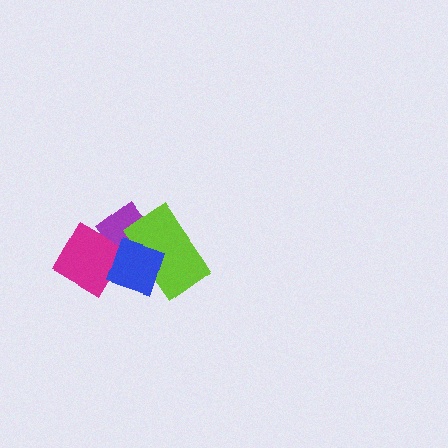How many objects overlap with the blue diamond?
3 objects overlap with the blue diamond.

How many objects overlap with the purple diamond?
3 objects overlap with the purple diamond.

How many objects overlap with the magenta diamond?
2 objects overlap with the magenta diamond.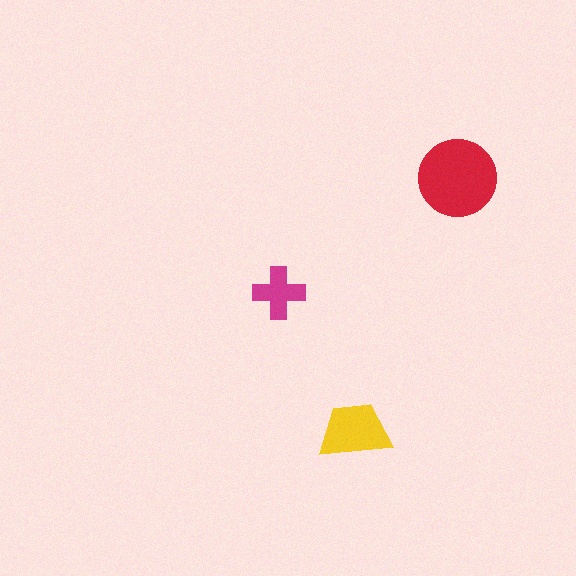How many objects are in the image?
There are 3 objects in the image.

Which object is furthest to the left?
The magenta cross is leftmost.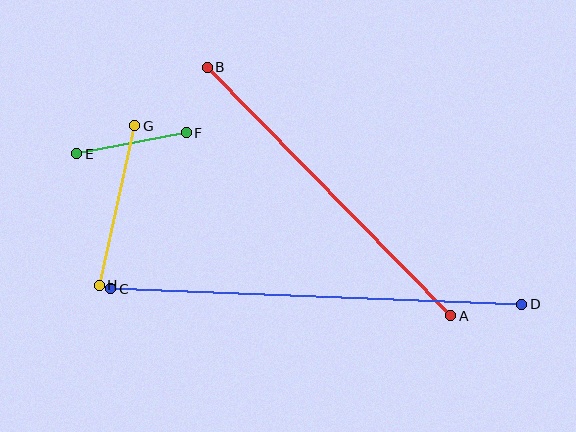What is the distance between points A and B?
The distance is approximately 348 pixels.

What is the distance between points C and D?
The distance is approximately 411 pixels.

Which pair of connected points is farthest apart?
Points C and D are farthest apart.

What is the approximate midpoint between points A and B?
The midpoint is at approximately (329, 191) pixels.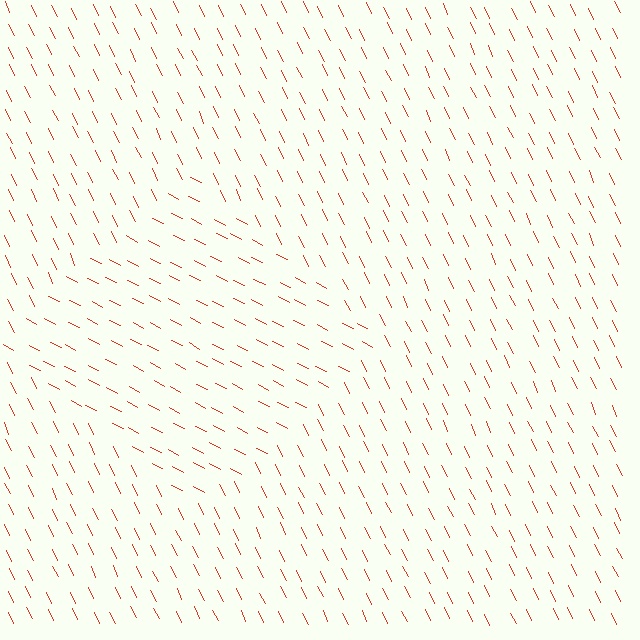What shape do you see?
I see a diamond.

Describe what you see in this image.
The image is filled with small red line segments. A diamond region in the image has lines oriented differently from the surrounding lines, creating a visible texture boundary.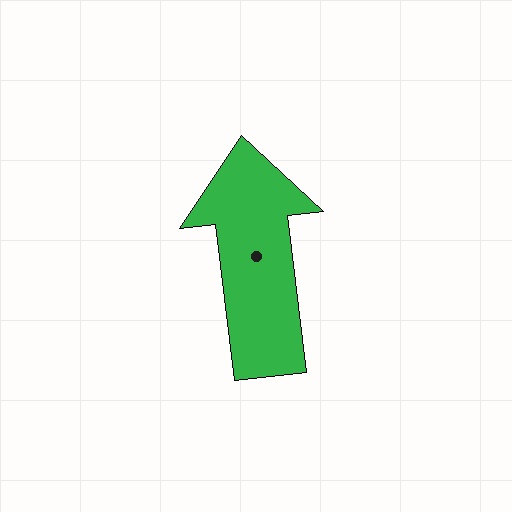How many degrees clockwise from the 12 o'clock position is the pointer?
Approximately 353 degrees.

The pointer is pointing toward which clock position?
Roughly 12 o'clock.